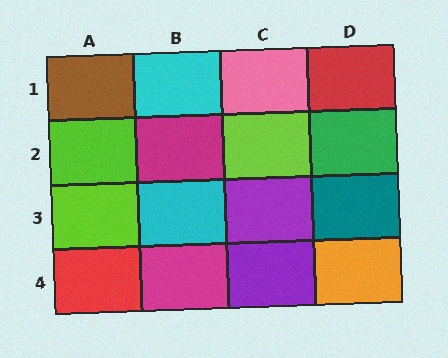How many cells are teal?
1 cell is teal.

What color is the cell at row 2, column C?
Lime.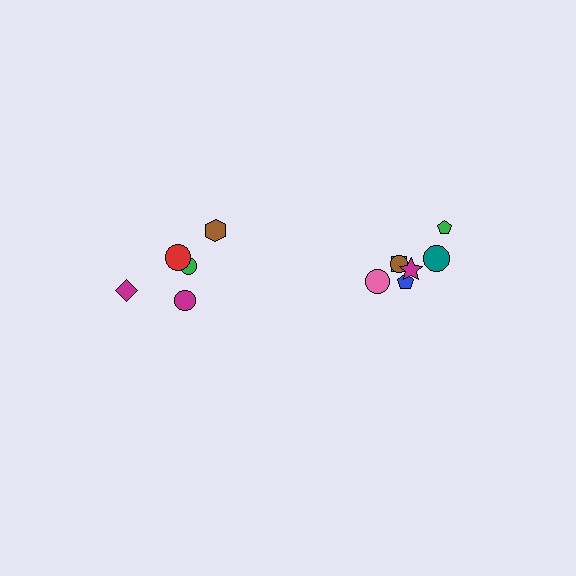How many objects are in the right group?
There are 7 objects.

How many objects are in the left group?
There are 5 objects.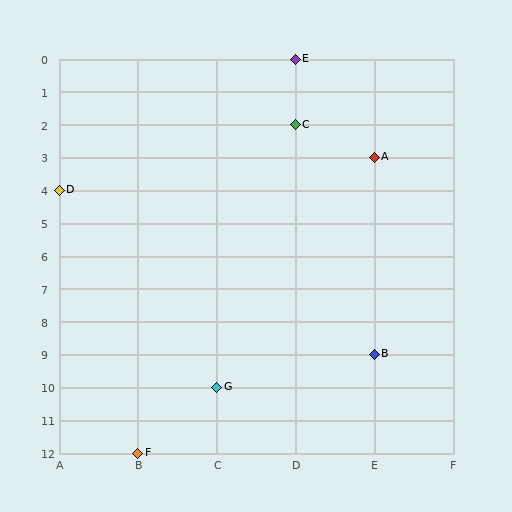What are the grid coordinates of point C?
Point C is at grid coordinates (D, 2).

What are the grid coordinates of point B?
Point B is at grid coordinates (E, 9).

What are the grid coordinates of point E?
Point E is at grid coordinates (D, 0).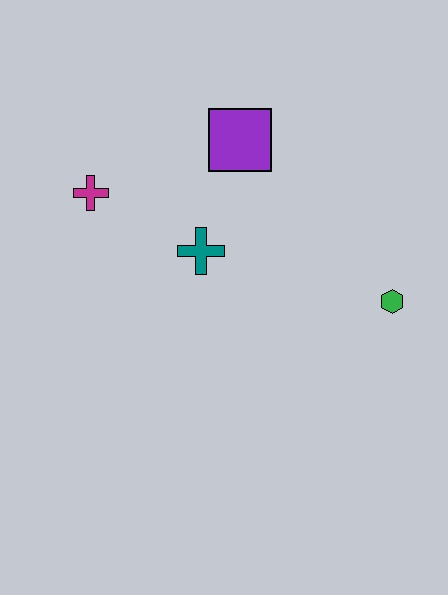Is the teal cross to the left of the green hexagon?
Yes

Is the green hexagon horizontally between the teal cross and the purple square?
No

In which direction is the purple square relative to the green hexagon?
The purple square is above the green hexagon.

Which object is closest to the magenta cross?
The teal cross is closest to the magenta cross.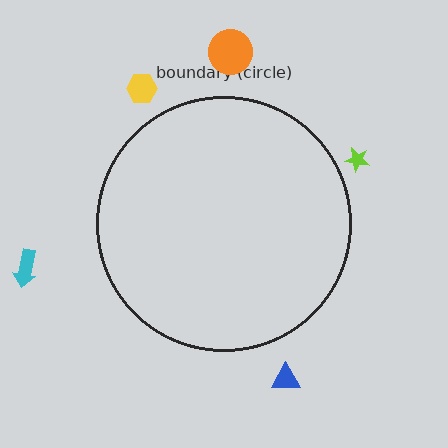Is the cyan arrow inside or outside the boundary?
Outside.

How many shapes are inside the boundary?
0 inside, 5 outside.